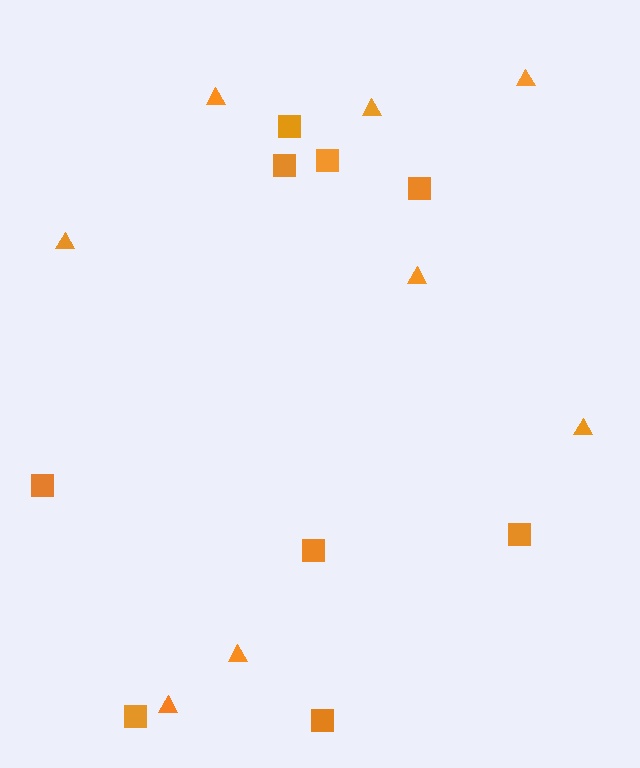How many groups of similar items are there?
There are 2 groups: one group of triangles (8) and one group of squares (9).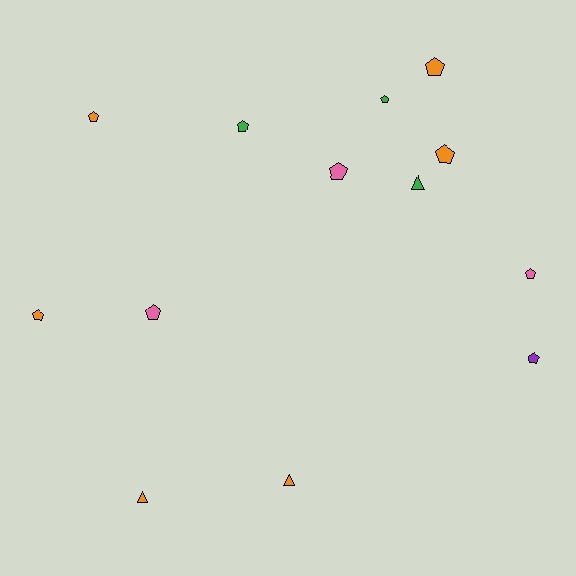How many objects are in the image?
There are 13 objects.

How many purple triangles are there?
There are no purple triangles.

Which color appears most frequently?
Orange, with 6 objects.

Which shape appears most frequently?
Pentagon, with 10 objects.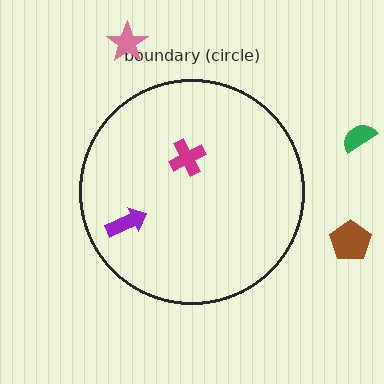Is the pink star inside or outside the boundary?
Outside.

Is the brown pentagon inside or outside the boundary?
Outside.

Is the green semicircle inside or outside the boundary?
Outside.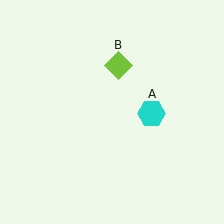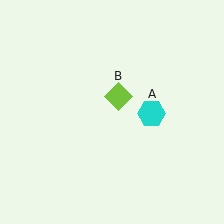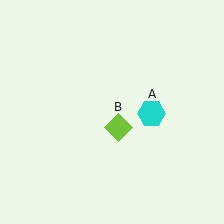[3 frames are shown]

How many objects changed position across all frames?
1 object changed position: lime diamond (object B).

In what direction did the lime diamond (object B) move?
The lime diamond (object B) moved down.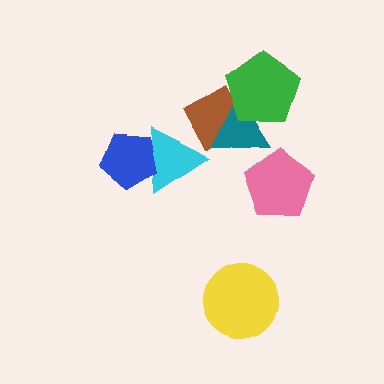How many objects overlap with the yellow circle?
0 objects overlap with the yellow circle.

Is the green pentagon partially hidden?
No, no other shape covers it.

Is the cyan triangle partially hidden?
Yes, it is partially covered by another shape.